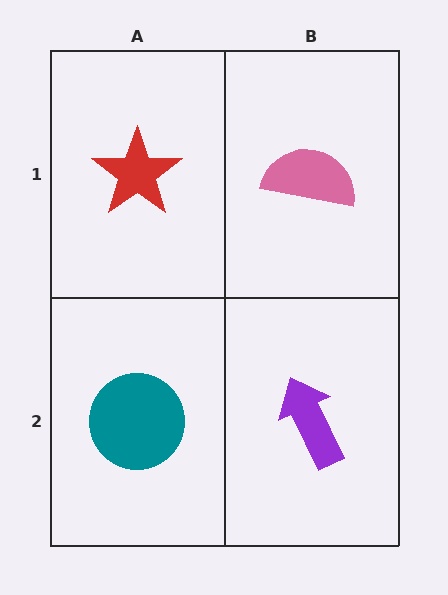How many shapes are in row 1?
2 shapes.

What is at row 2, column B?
A purple arrow.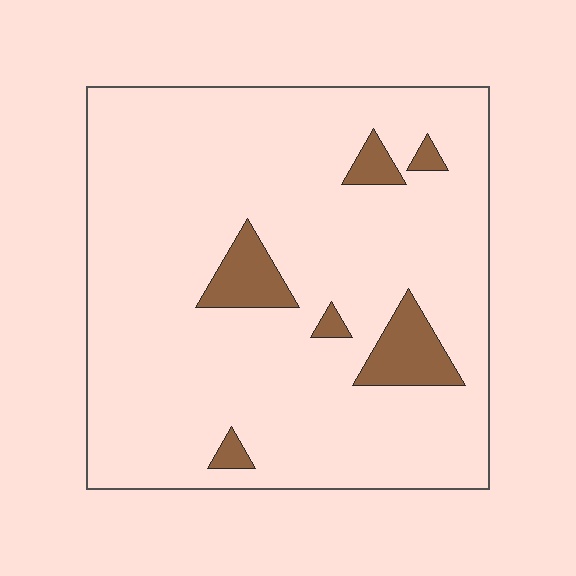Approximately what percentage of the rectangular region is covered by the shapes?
Approximately 10%.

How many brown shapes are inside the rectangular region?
6.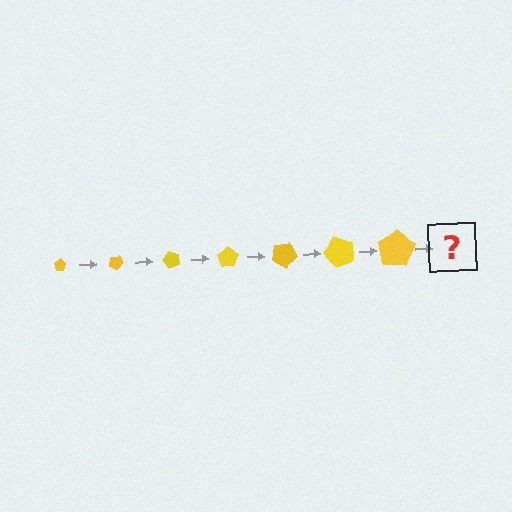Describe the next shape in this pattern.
It should be a pentagon, larger than the previous one and rotated 175 degrees from the start.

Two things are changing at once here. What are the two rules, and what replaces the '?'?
The two rules are that the pentagon grows larger each step and it rotates 25 degrees each step. The '?' should be a pentagon, larger than the previous one and rotated 175 degrees from the start.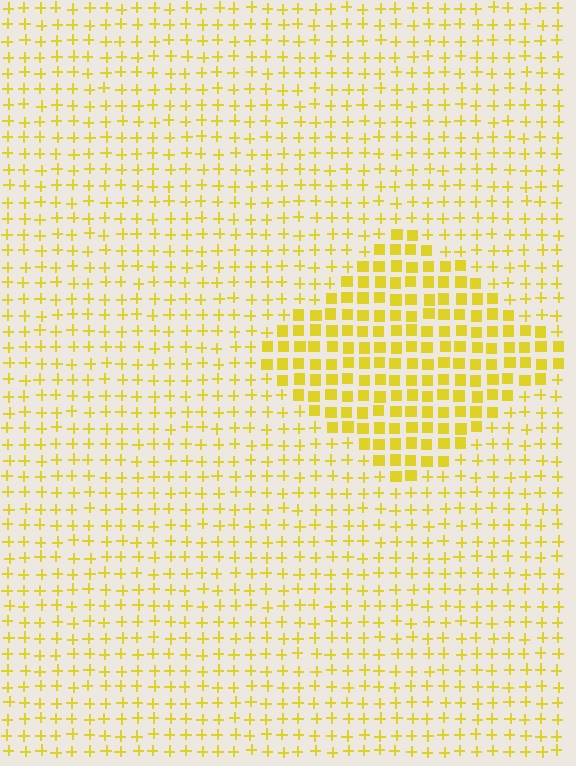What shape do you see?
I see a diamond.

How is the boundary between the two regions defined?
The boundary is defined by a change in element shape: squares inside vs. plus signs outside. All elements share the same color and spacing.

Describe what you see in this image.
The image is filled with small yellow elements arranged in a uniform grid. A diamond-shaped region contains squares, while the surrounding area contains plus signs. The boundary is defined purely by the change in element shape.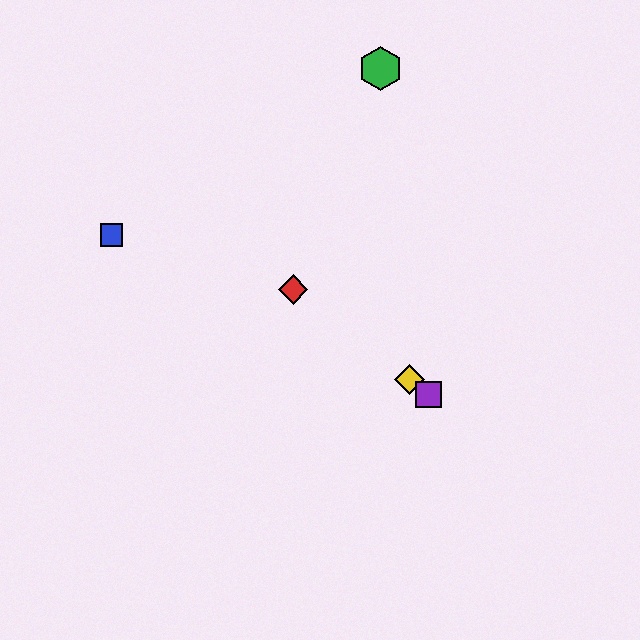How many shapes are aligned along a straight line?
3 shapes (the red diamond, the yellow diamond, the purple square) are aligned along a straight line.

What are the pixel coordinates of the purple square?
The purple square is at (428, 394).